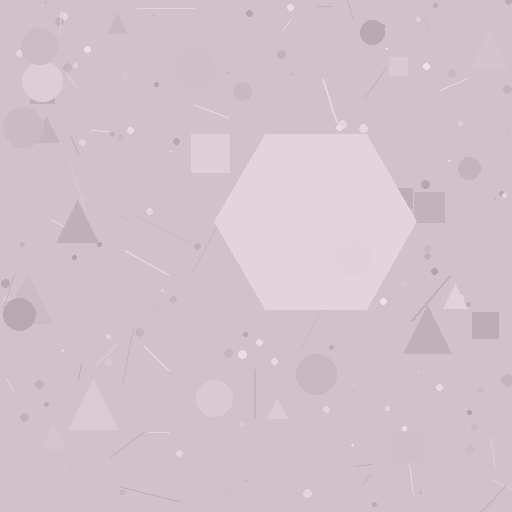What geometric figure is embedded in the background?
A hexagon is embedded in the background.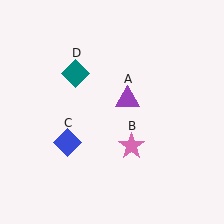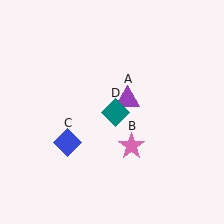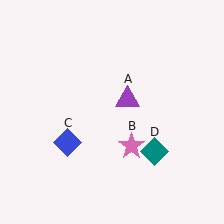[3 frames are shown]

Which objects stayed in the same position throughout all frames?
Purple triangle (object A) and pink star (object B) and blue diamond (object C) remained stationary.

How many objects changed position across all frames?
1 object changed position: teal diamond (object D).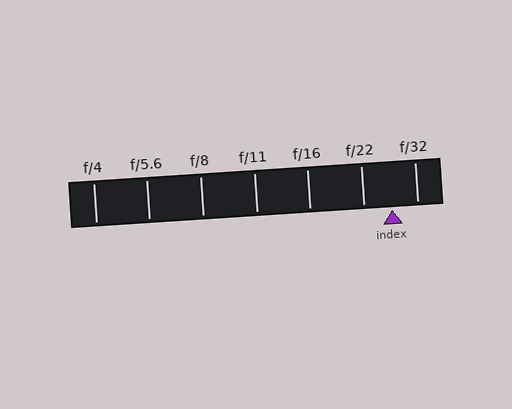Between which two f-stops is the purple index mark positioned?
The index mark is between f/22 and f/32.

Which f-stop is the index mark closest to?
The index mark is closest to f/32.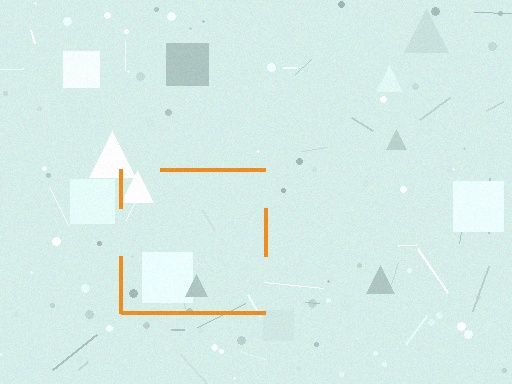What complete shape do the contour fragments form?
The contour fragments form a square.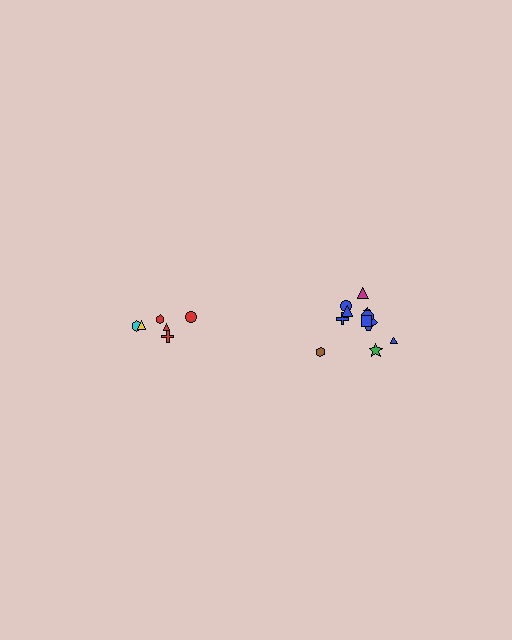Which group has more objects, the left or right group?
The right group.